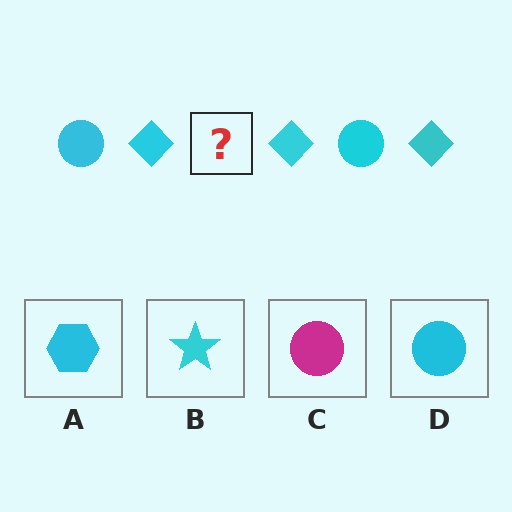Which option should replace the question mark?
Option D.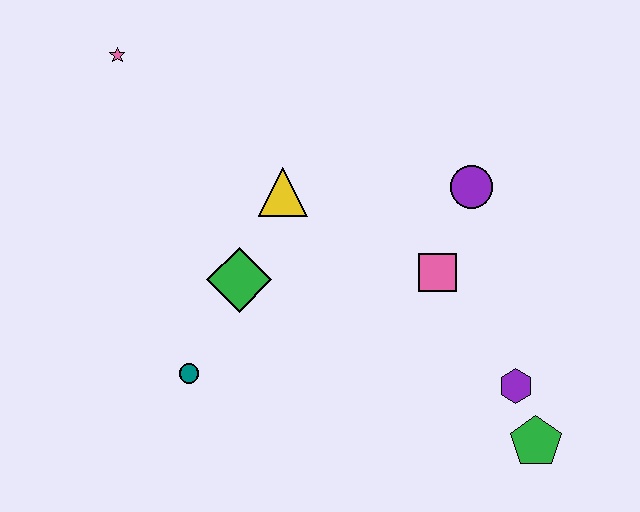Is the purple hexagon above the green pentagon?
Yes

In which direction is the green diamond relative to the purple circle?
The green diamond is to the left of the purple circle.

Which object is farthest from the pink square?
The pink star is farthest from the pink square.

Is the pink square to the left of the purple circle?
Yes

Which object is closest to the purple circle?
The pink square is closest to the purple circle.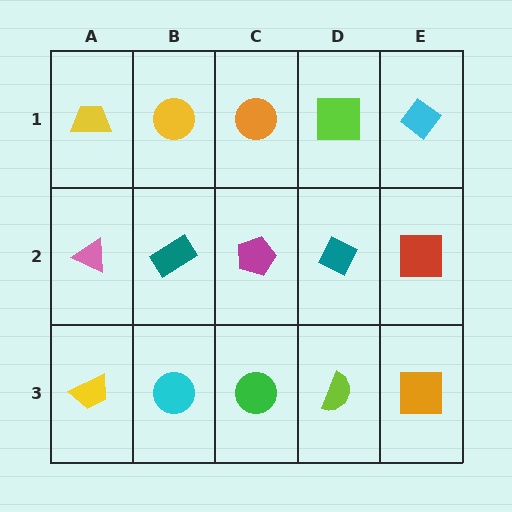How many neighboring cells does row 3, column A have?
2.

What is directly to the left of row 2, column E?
A teal diamond.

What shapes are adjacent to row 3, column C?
A magenta pentagon (row 2, column C), a cyan circle (row 3, column B), a lime semicircle (row 3, column D).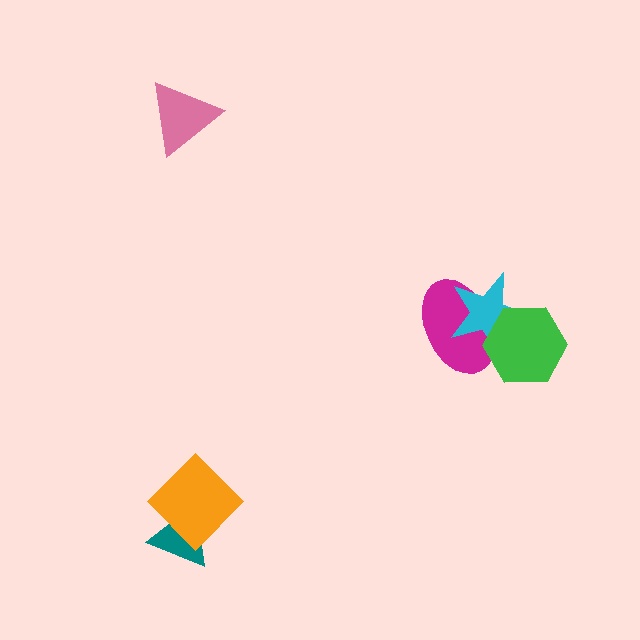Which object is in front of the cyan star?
The green hexagon is in front of the cyan star.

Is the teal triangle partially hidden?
Yes, it is partially covered by another shape.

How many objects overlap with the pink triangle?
0 objects overlap with the pink triangle.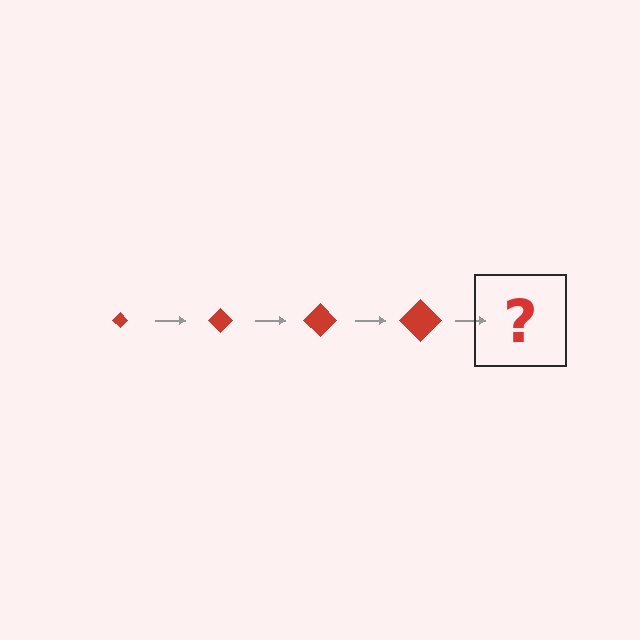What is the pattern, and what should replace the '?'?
The pattern is that the diamond gets progressively larger each step. The '?' should be a red diamond, larger than the previous one.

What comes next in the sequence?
The next element should be a red diamond, larger than the previous one.